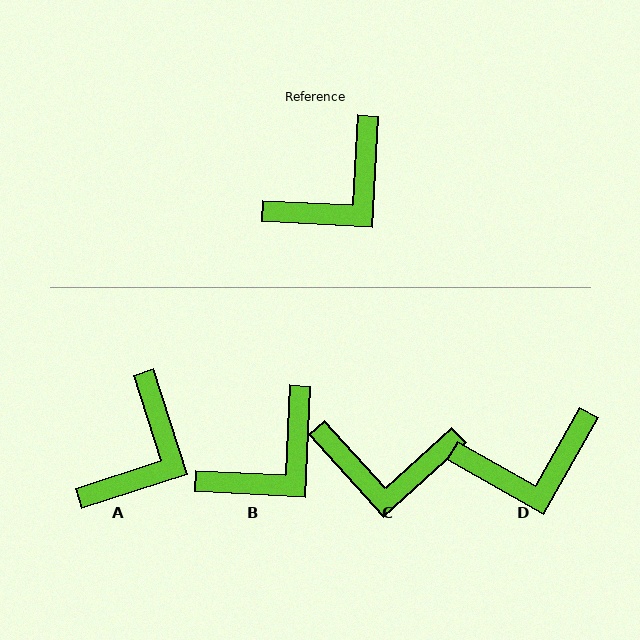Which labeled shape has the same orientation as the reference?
B.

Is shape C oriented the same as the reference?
No, it is off by about 45 degrees.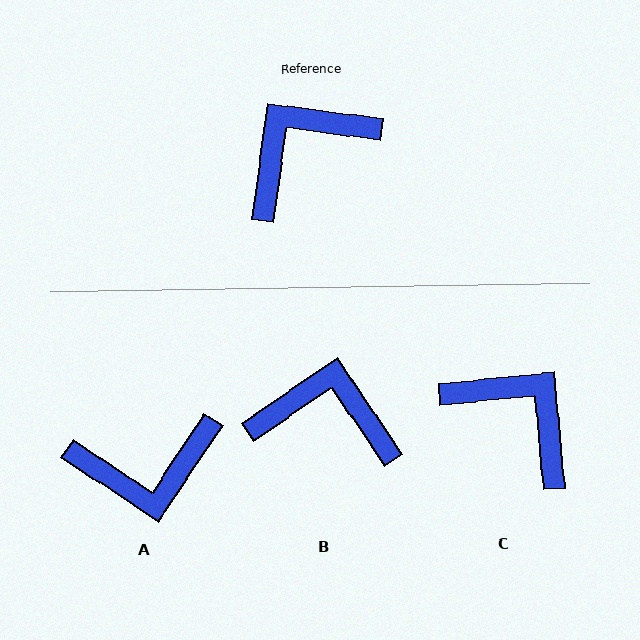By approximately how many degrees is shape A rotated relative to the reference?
Approximately 154 degrees counter-clockwise.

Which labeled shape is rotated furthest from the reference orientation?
A, about 154 degrees away.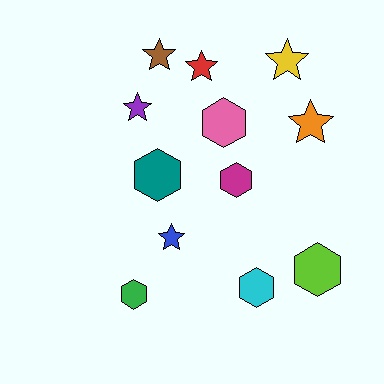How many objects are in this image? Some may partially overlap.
There are 12 objects.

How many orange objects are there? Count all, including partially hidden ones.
There is 1 orange object.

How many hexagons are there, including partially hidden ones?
There are 6 hexagons.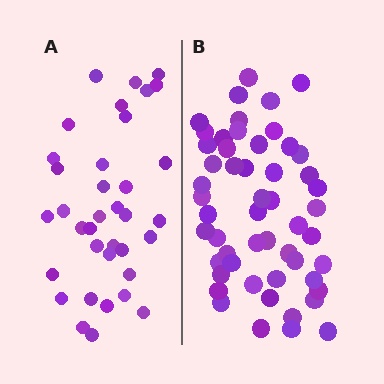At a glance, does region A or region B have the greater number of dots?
Region B (the right region) has more dots.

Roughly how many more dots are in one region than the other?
Region B has approximately 15 more dots than region A.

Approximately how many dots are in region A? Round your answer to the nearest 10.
About 40 dots. (The exact count is 36, which rounds to 40.)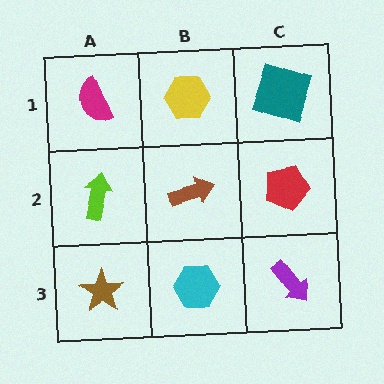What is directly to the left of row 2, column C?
A brown arrow.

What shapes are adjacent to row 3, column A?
A lime arrow (row 2, column A), a cyan hexagon (row 3, column B).